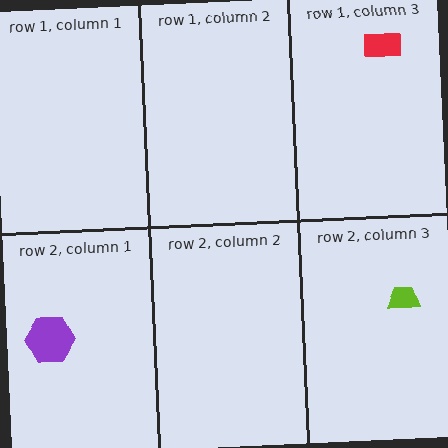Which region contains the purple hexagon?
The row 2, column 1 region.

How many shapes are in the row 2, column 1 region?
1.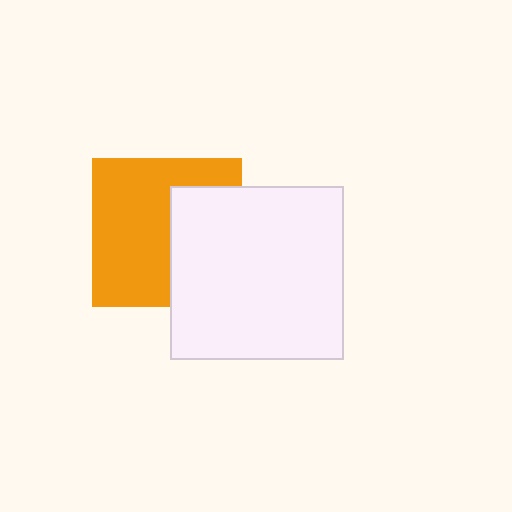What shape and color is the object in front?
The object in front is a white square.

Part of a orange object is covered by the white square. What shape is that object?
It is a square.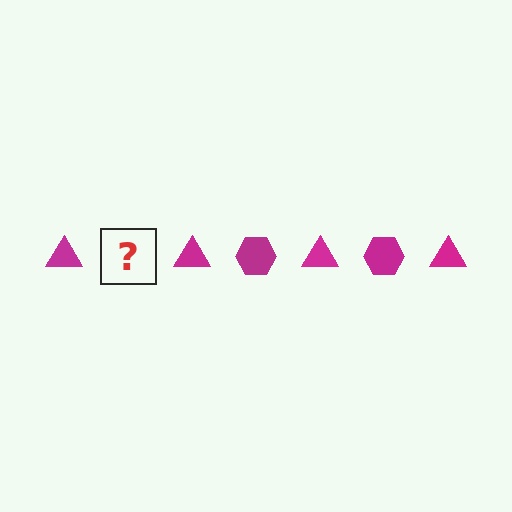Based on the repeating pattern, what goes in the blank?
The blank should be a magenta hexagon.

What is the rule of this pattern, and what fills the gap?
The rule is that the pattern cycles through triangle, hexagon shapes in magenta. The gap should be filled with a magenta hexagon.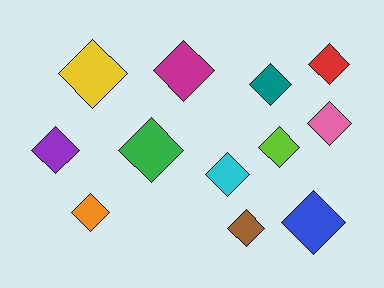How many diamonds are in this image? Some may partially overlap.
There are 12 diamonds.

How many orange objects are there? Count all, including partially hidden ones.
There is 1 orange object.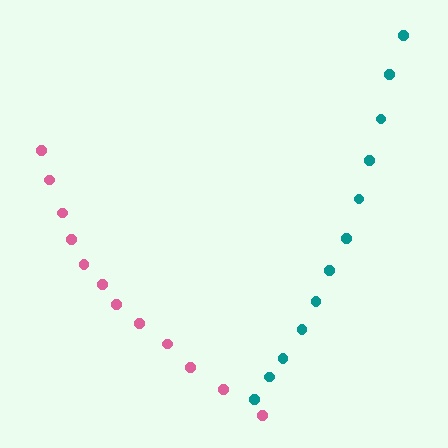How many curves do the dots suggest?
There are 2 distinct paths.